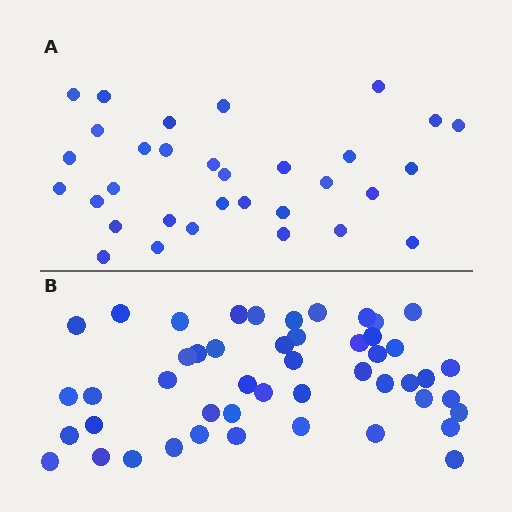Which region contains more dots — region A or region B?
Region B (the bottom region) has more dots.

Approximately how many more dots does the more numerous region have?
Region B has approximately 15 more dots than region A.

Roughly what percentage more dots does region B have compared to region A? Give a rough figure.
About 50% more.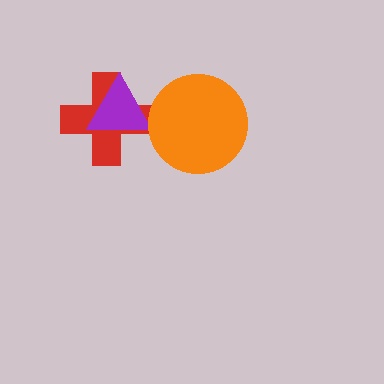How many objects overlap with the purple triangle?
1 object overlaps with the purple triangle.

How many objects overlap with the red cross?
1 object overlaps with the red cross.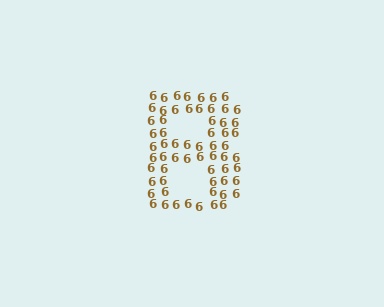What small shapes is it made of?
It is made of small digit 6's.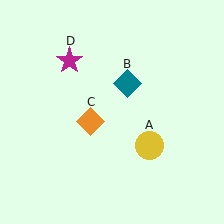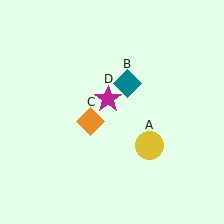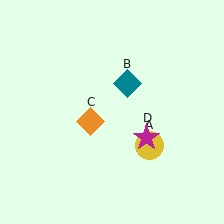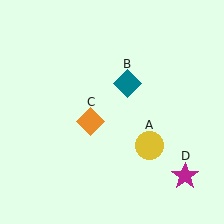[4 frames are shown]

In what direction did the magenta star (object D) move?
The magenta star (object D) moved down and to the right.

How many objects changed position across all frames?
1 object changed position: magenta star (object D).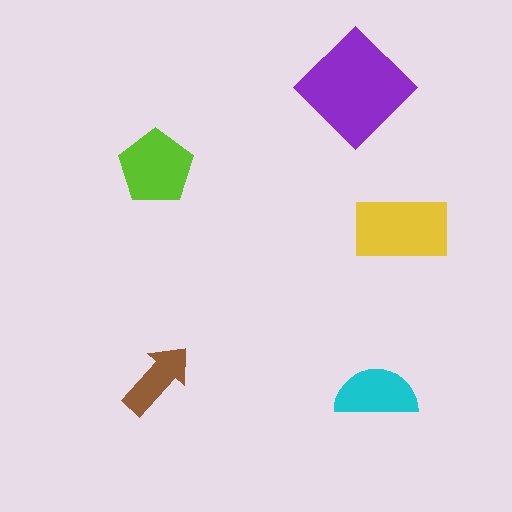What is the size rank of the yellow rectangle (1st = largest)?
2nd.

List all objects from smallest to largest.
The brown arrow, the cyan semicircle, the lime pentagon, the yellow rectangle, the purple diamond.